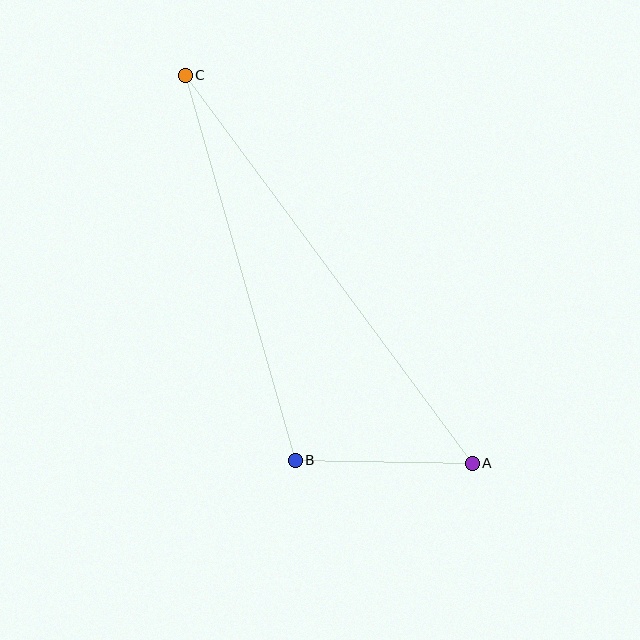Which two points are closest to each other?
Points A and B are closest to each other.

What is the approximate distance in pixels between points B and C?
The distance between B and C is approximately 400 pixels.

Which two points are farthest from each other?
Points A and C are farthest from each other.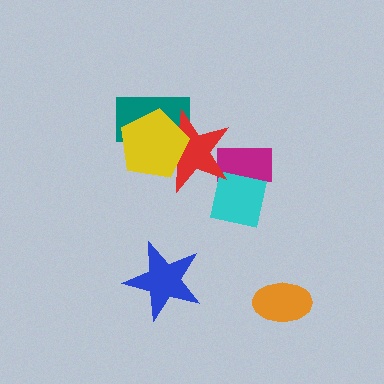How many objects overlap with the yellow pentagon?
2 objects overlap with the yellow pentagon.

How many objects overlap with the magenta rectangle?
2 objects overlap with the magenta rectangle.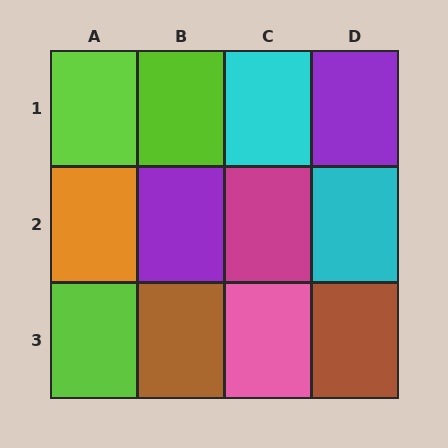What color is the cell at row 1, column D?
Purple.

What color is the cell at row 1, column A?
Lime.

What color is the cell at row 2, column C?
Magenta.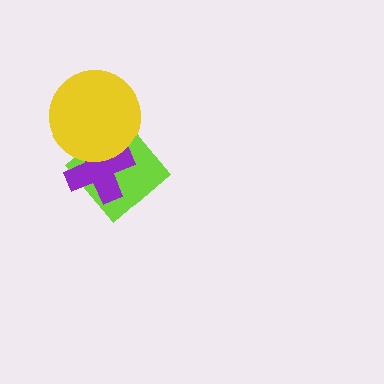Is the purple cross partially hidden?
Yes, it is partially covered by another shape.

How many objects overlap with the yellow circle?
2 objects overlap with the yellow circle.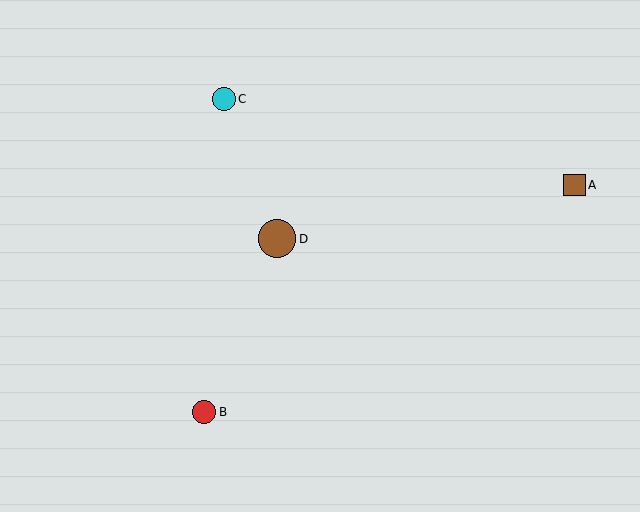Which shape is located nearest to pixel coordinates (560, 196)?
The brown square (labeled A) at (574, 185) is nearest to that location.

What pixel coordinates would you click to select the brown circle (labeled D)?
Click at (277, 239) to select the brown circle D.